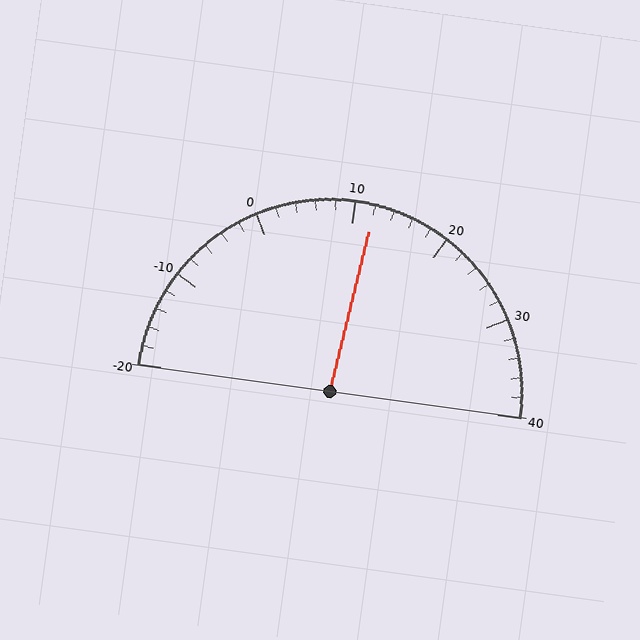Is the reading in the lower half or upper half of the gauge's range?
The reading is in the upper half of the range (-20 to 40).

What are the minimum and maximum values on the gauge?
The gauge ranges from -20 to 40.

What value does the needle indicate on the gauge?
The needle indicates approximately 12.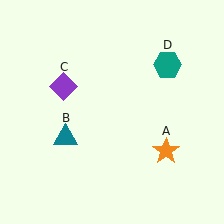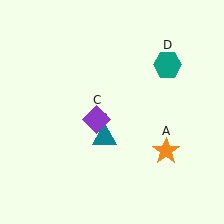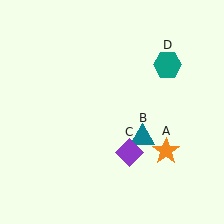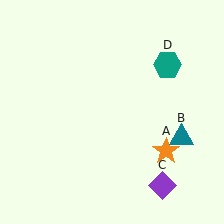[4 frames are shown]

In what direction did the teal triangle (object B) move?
The teal triangle (object B) moved right.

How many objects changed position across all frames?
2 objects changed position: teal triangle (object B), purple diamond (object C).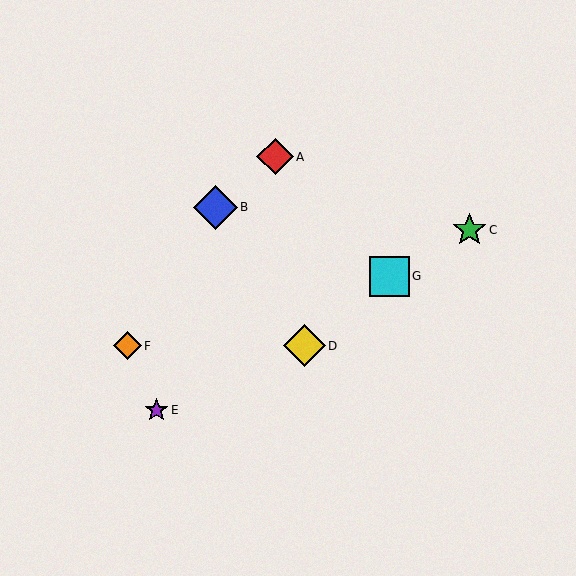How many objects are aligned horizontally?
2 objects (D, F) are aligned horizontally.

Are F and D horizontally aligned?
Yes, both are at y≈346.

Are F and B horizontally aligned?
No, F is at y≈346 and B is at y≈207.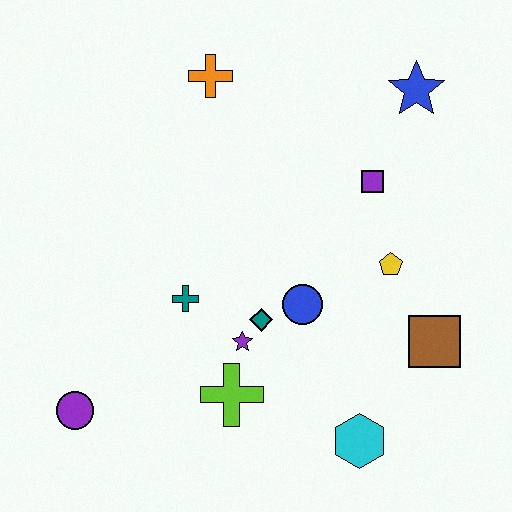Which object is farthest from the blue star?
The purple circle is farthest from the blue star.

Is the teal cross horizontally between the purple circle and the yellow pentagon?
Yes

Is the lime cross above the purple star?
No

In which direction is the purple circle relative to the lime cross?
The purple circle is to the left of the lime cross.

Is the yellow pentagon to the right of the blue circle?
Yes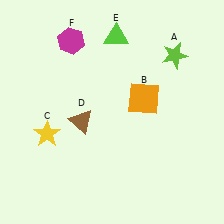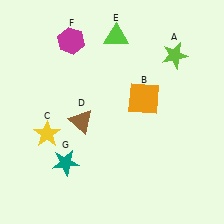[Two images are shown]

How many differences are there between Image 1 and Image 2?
There is 1 difference between the two images.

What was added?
A teal star (G) was added in Image 2.